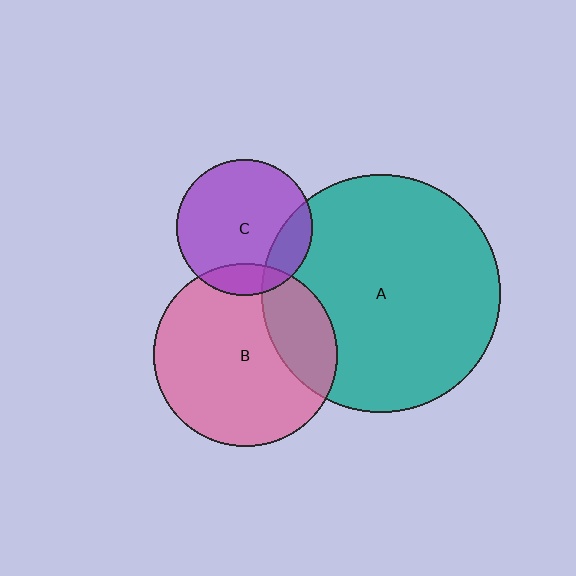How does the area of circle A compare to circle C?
Approximately 3.1 times.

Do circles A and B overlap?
Yes.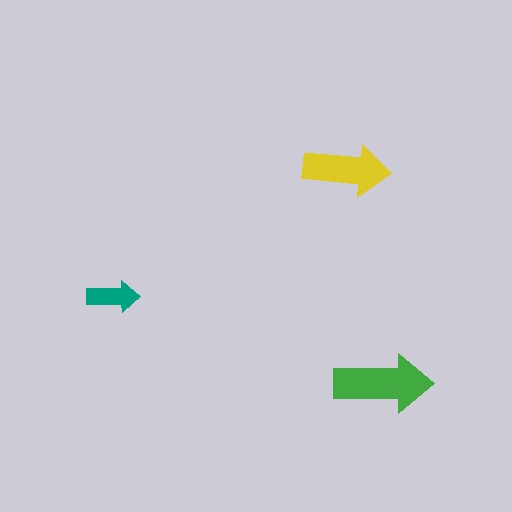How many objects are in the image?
There are 3 objects in the image.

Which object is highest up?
The yellow arrow is topmost.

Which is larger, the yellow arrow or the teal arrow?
The yellow one.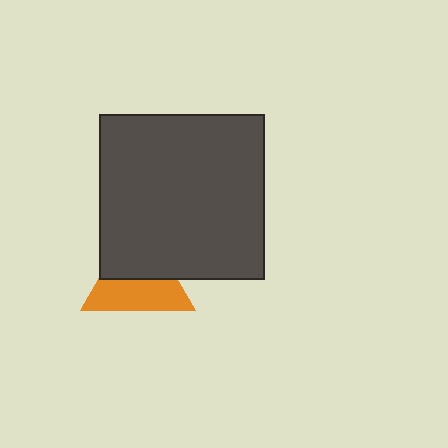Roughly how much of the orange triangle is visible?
About half of it is visible (roughly 53%).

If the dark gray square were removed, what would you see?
You would see the complete orange triangle.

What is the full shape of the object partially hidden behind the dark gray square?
The partially hidden object is an orange triangle.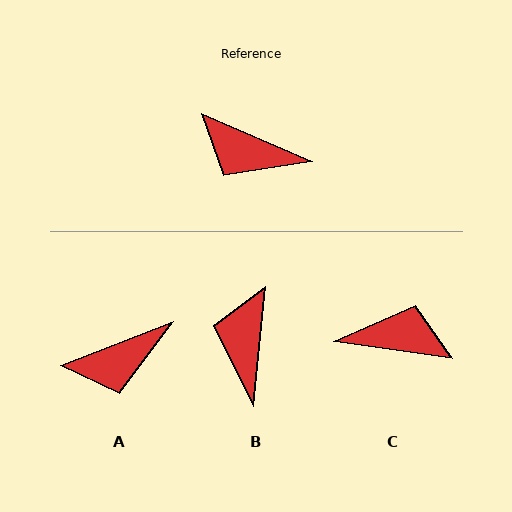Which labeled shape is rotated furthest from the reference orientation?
C, about 165 degrees away.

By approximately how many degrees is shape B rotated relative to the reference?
Approximately 73 degrees clockwise.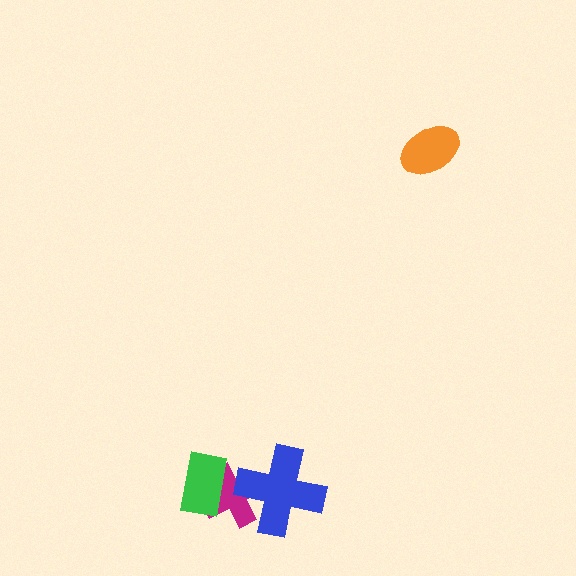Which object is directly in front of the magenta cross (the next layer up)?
The green rectangle is directly in front of the magenta cross.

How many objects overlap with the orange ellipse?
0 objects overlap with the orange ellipse.